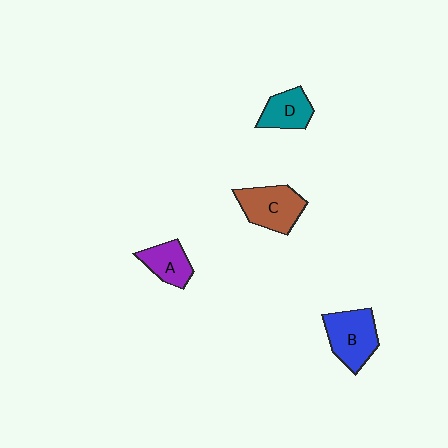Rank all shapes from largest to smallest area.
From largest to smallest: B (blue), C (brown), D (teal), A (purple).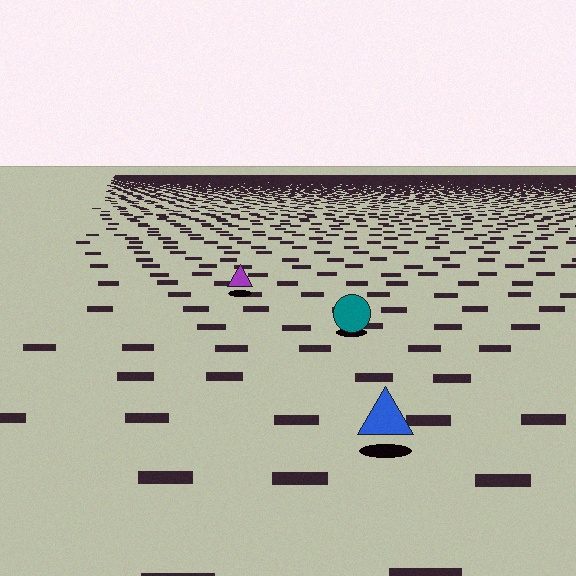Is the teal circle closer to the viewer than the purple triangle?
Yes. The teal circle is closer — you can tell from the texture gradient: the ground texture is coarser near it.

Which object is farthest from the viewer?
The purple triangle is farthest from the viewer. It appears smaller and the ground texture around it is denser.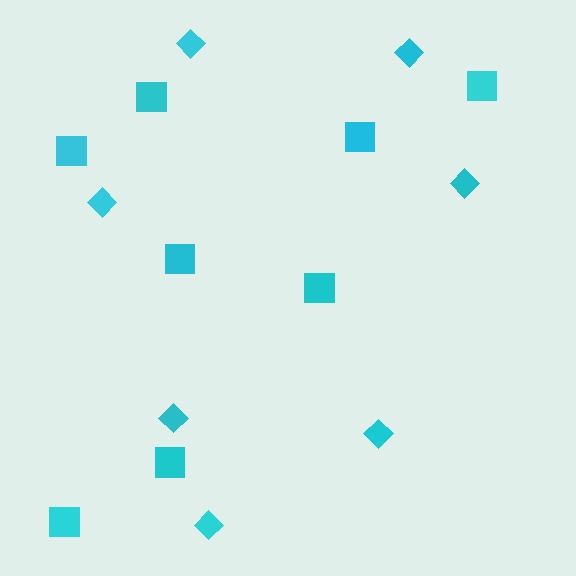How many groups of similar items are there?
There are 2 groups: one group of squares (8) and one group of diamonds (7).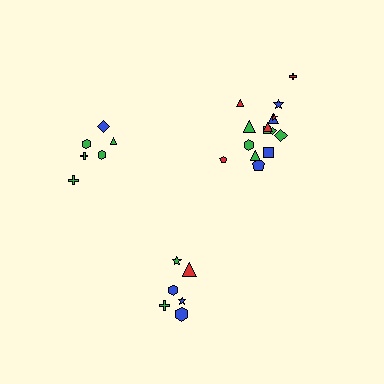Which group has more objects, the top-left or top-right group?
The top-right group.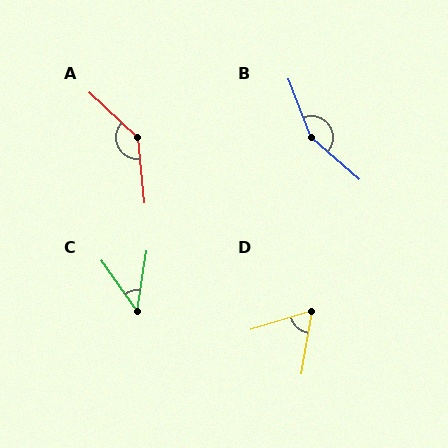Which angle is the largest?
B, at approximately 152 degrees.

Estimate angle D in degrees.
Approximately 63 degrees.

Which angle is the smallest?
C, at approximately 44 degrees.